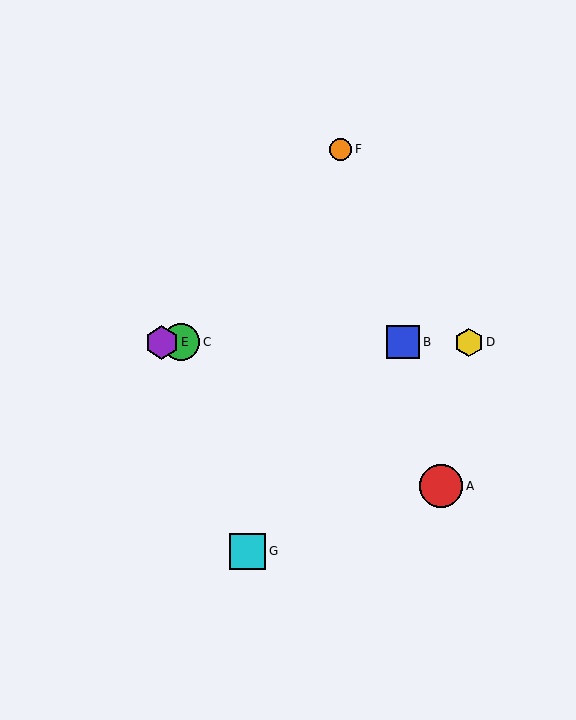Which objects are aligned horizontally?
Objects B, C, D, E are aligned horizontally.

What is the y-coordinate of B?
Object B is at y≈342.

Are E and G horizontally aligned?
No, E is at y≈342 and G is at y≈551.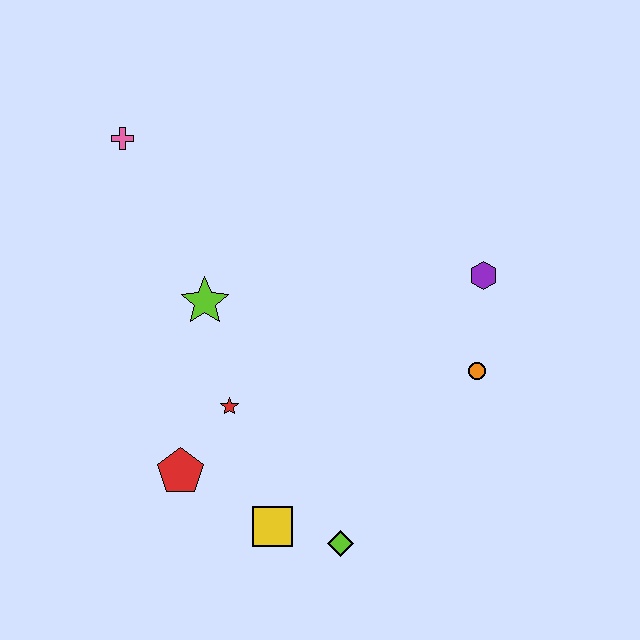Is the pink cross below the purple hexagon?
No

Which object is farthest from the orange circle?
The pink cross is farthest from the orange circle.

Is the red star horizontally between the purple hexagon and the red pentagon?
Yes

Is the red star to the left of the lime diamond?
Yes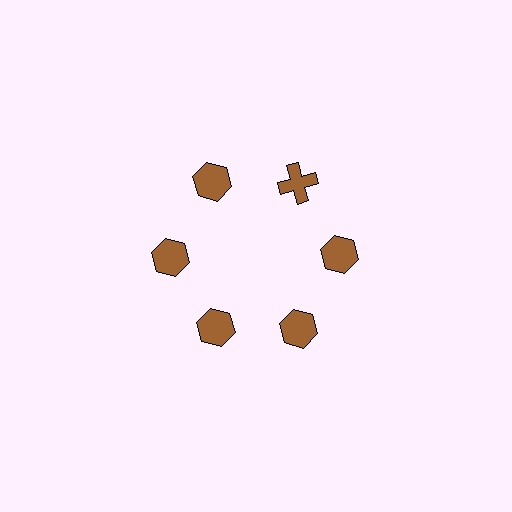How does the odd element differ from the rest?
It has a different shape: cross instead of hexagon.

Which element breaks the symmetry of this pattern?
The brown cross at roughly the 1 o'clock position breaks the symmetry. All other shapes are brown hexagons.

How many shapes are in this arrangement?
There are 6 shapes arranged in a ring pattern.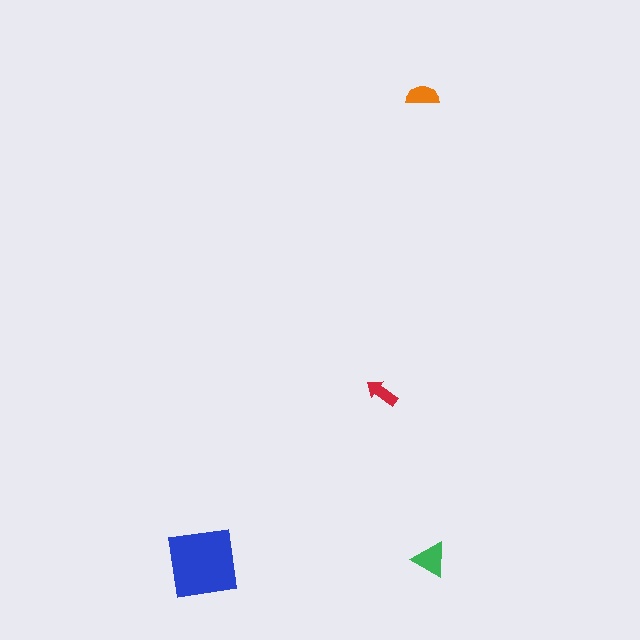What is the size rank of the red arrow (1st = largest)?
4th.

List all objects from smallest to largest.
The red arrow, the orange semicircle, the green triangle, the blue square.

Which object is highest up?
The orange semicircle is topmost.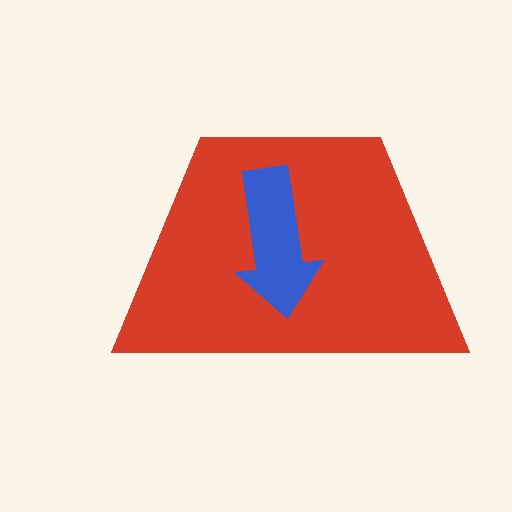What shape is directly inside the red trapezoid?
The blue arrow.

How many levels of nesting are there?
2.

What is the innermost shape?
The blue arrow.